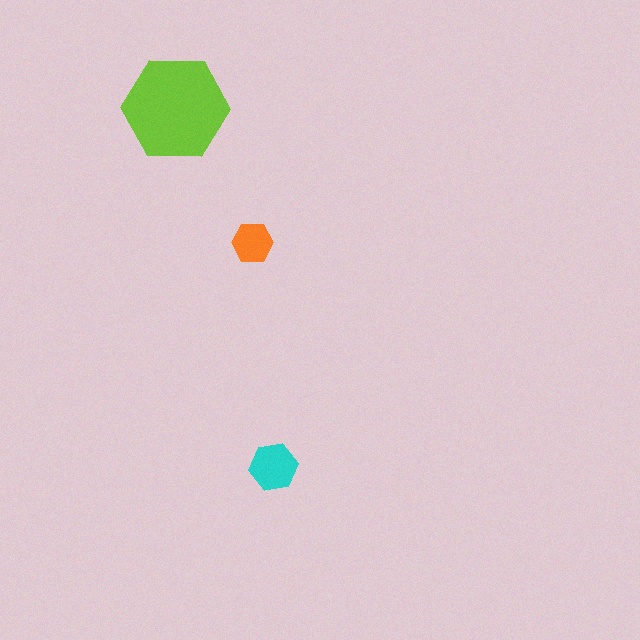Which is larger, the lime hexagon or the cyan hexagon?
The lime one.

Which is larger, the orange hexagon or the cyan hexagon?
The cyan one.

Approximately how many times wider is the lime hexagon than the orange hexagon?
About 2.5 times wider.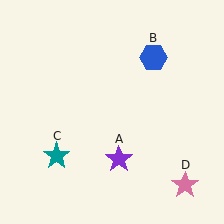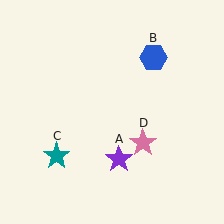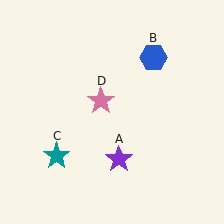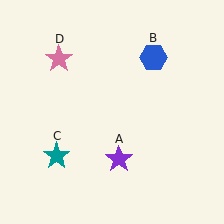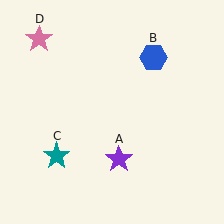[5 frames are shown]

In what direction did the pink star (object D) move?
The pink star (object D) moved up and to the left.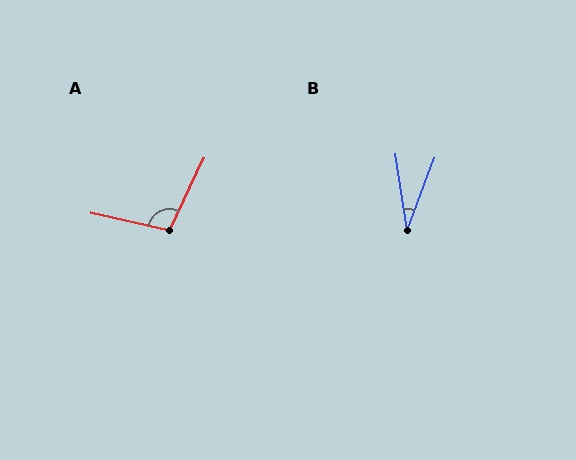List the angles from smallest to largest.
B (29°), A (102°).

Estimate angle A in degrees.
Approximately 102 degrees.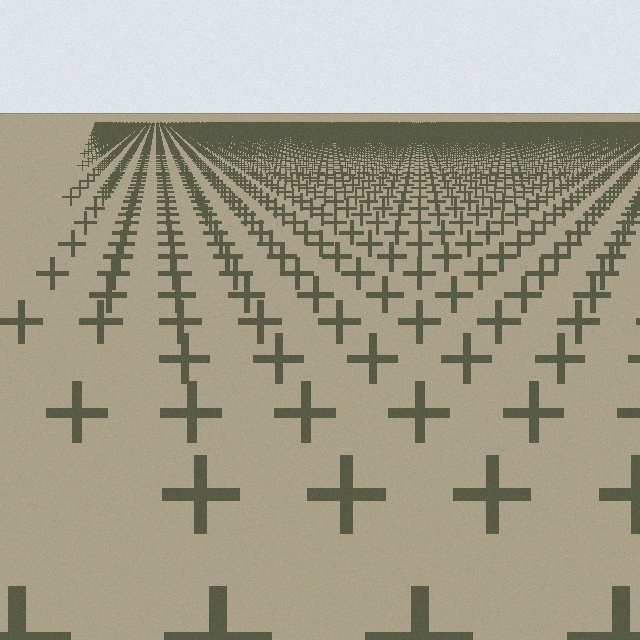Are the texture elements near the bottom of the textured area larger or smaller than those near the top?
Larger. Near the bottom, elements are closer to the viewer and appear at a bigger on-screen size.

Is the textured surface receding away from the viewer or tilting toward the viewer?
The surface is receding away from the viewer. Texture elements get smaller and denser toward the top.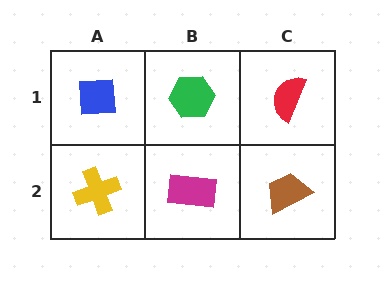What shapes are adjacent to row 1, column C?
A brown trapezoid (row 2, column C), a green hexagon (row 1, column B).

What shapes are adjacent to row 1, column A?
A yellow cross (row 2, column A), a green hexagon (row 1, column B).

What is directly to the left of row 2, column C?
A magenta rectangle.